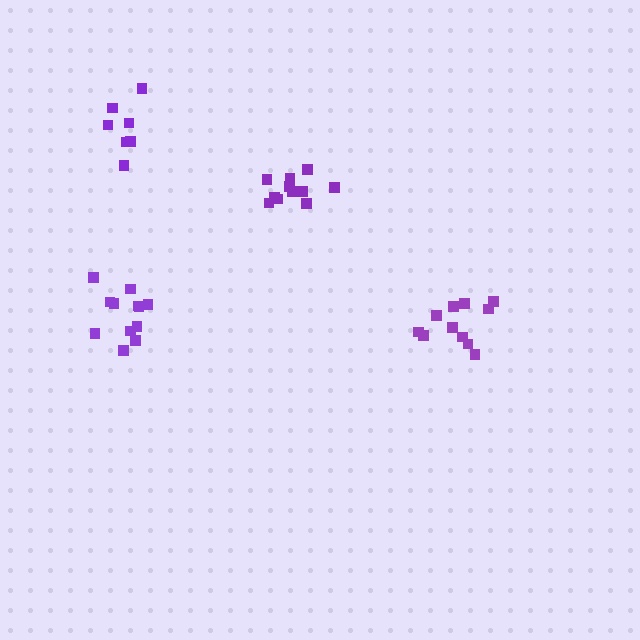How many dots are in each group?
Group 1: 12 dots, Group 2: 7 dots, Group 3: 11 dots, Group 4: 12 dots (42 total).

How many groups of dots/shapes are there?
There are 4 groups.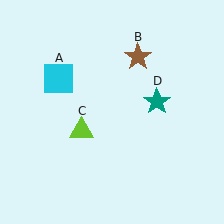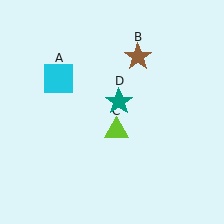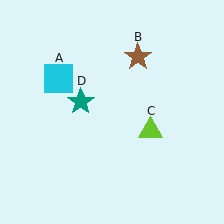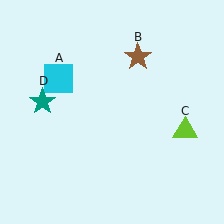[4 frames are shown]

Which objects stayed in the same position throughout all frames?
Cyan square (object A) and brown star (object B) remained stationary.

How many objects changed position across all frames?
2 objects changed position: lime triangle (object C), teal star (object D).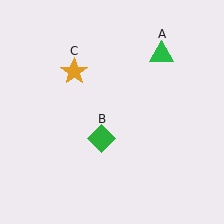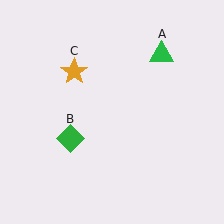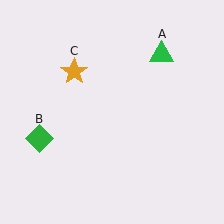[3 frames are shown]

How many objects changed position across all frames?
1 object changed position: green diamond (object B).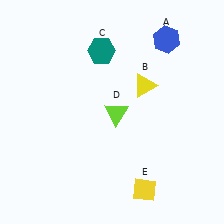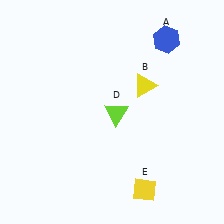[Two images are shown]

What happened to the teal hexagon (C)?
The teal hexagon (C) was removed in Image 2. It was in the top-left area of Image 1.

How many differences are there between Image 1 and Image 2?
There is 1 difference between the two images.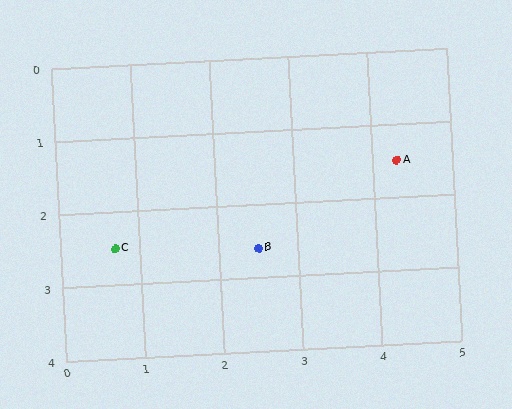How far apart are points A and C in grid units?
Points A and C are about 3.7 grid units apart.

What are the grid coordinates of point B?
Point B is at approximately (2.5, 2.6).